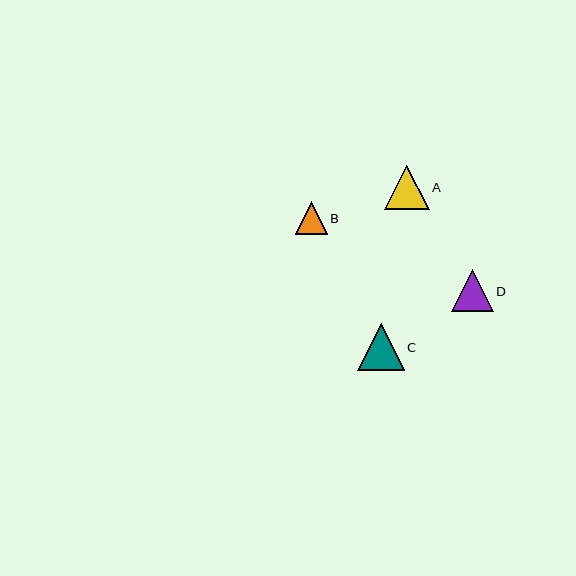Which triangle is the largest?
Triangle C is the largest with a size of approximately 46 pixels.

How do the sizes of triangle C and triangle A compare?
Triangle C and triangle A are approximately the same size.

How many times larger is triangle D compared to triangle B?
Triangle D is approximately 1.3 times the size of triangle B.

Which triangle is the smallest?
Triangle B is the smallest with a size of approximately 32 pixels.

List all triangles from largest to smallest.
From largest to smallest: C, A, D, B.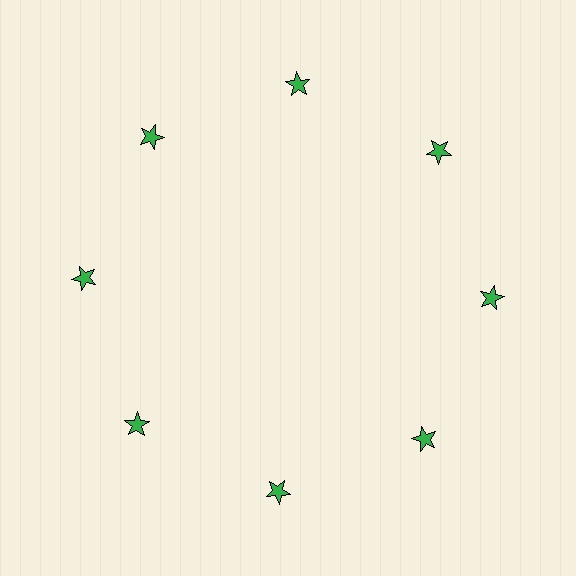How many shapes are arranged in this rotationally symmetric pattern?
There are 8 shapes, arranged in 8 groups of 1.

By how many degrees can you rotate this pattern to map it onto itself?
The pattern maps onto itself every 45 degrees of rotation.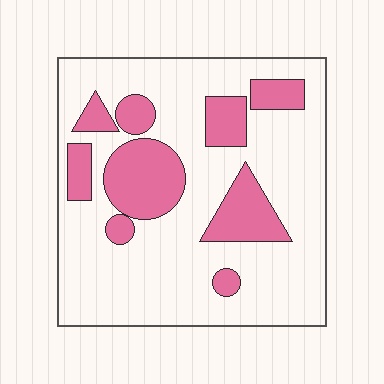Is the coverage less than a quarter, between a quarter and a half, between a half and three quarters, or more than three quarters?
Less than a quarter.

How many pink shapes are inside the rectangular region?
9.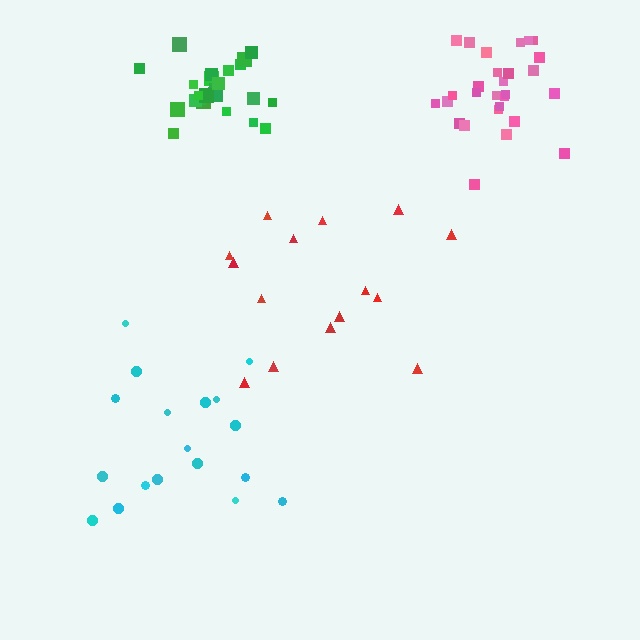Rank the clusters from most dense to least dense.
green, pink, cyan, red.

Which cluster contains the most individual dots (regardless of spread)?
Pink (28).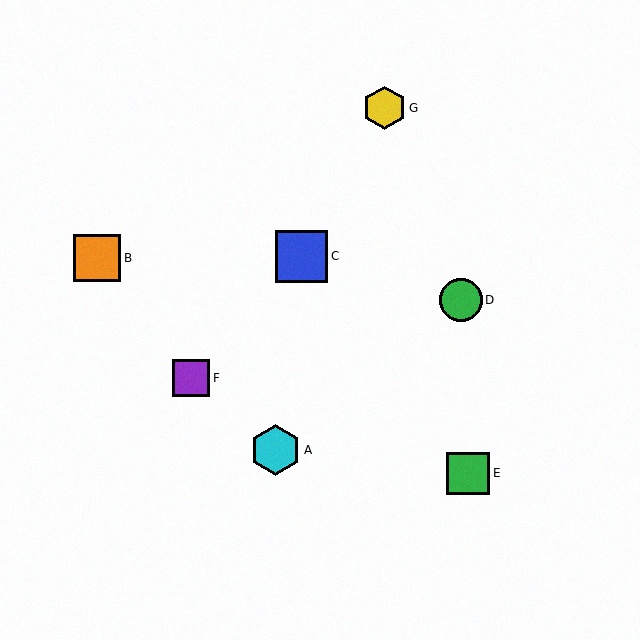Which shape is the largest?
The blue square (labeled C) is the largest.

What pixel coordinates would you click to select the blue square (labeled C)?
Click at (302, 256) to select the blue square C.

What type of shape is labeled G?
Shape G is a yellow hexagon.